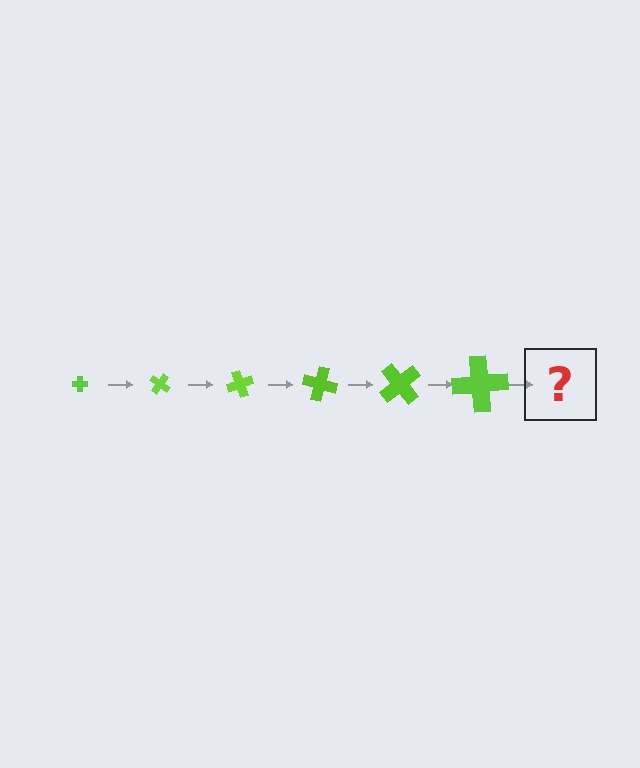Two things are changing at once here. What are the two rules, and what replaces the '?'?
The two rules are that the cross grows larger each step and it rotates 35 degrees each step. The '?' should be a cross, larger than the previous one and rotated 210 degrees from the start.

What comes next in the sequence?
The next element should be a cross, larger than the previous one and rotated 210 degrees from the start.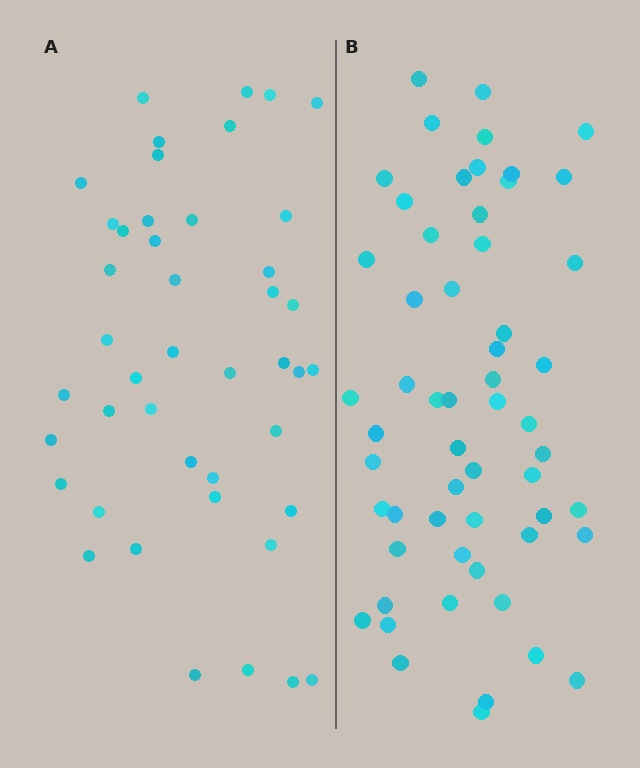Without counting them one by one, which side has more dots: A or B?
Region B (the right region) has more dots.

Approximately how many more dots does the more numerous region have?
Region B has approximately 15 more dots than region A.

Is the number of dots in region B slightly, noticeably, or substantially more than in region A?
Region B has noticeably more, but not dramatically so. The ratio is roughly 1.3 to 1.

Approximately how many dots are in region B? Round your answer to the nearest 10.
About 60 dots. (The exact count is 57, which rounds to 60.)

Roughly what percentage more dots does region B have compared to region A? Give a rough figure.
About 30% more.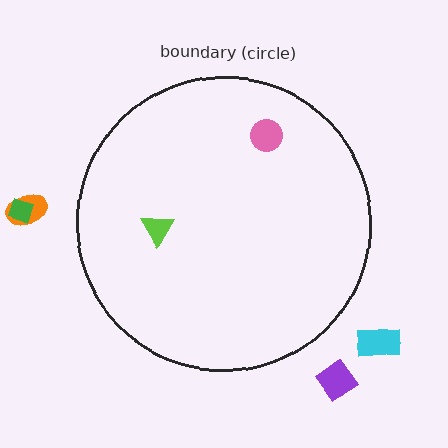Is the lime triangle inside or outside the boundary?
Inside.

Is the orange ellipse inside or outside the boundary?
Outside.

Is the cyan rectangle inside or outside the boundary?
Outside.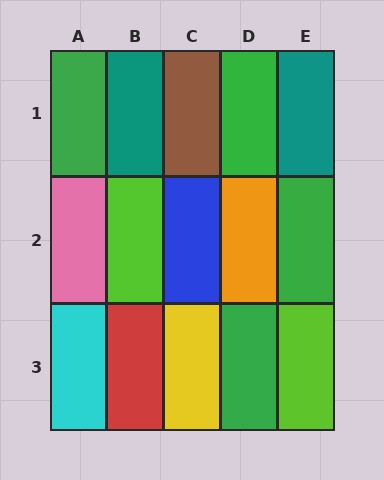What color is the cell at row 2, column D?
Orange.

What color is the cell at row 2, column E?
Green.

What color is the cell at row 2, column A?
Pink.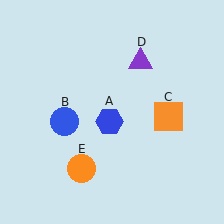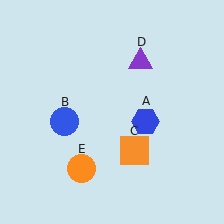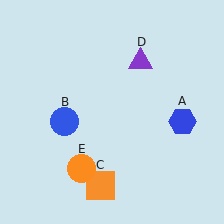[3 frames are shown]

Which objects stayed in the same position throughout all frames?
Blue circle (object B) and purple triangle (object D) and orange circle (object E) remained stationary.